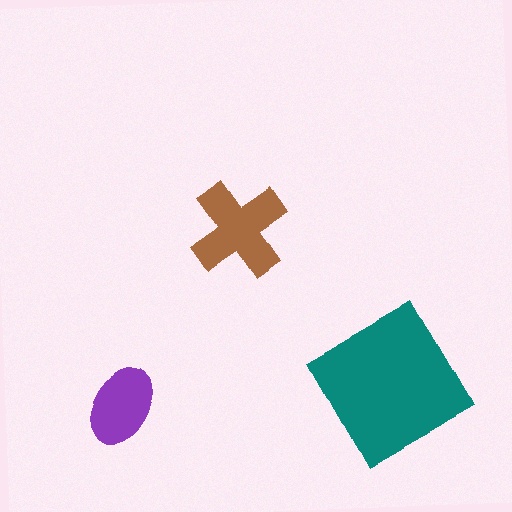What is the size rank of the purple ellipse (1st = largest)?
3rd.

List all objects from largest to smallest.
The teal square, the brown cross, the purple ellipse.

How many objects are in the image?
There are 3 objects in the image.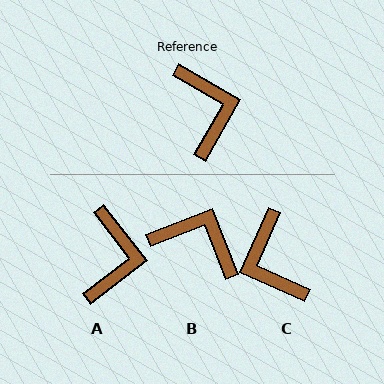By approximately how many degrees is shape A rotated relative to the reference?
Approximately 23 degrees clockwise.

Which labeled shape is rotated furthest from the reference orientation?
C, about 174 degrees away.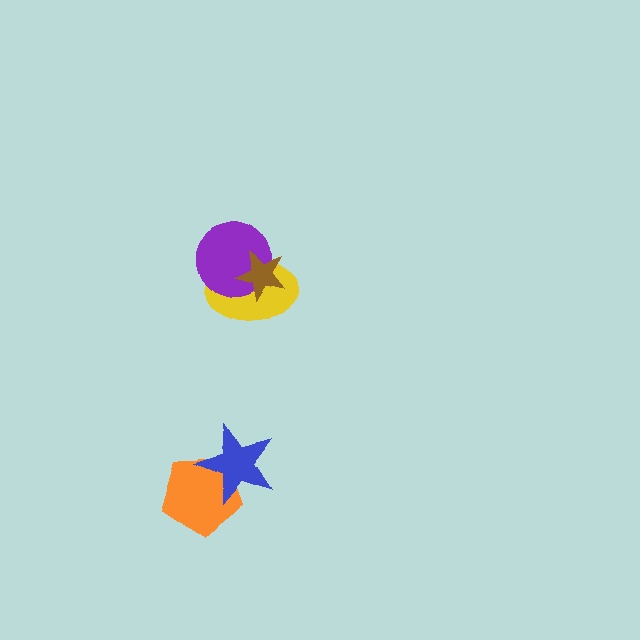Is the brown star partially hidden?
No, no other shape covers it.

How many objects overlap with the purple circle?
2 objects overlap with the purple circle.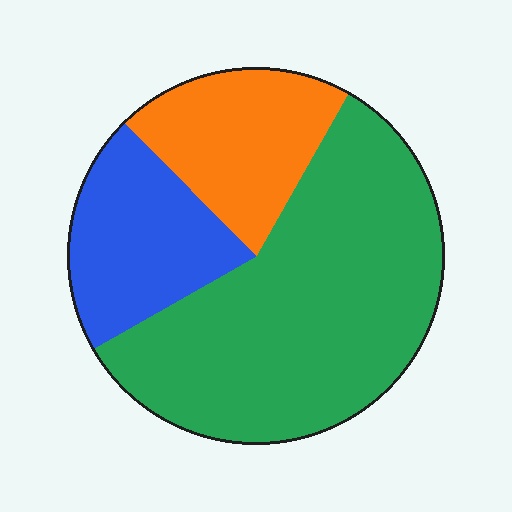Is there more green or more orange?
Green.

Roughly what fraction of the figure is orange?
Orange covers 21% of the figure.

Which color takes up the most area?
Green, at roughly 60%.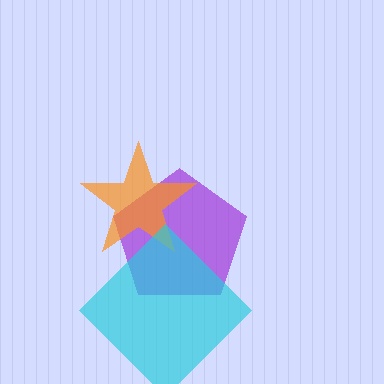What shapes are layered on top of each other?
The layered shapes are: a purple pentagon, an orange star, a cyan diamond.